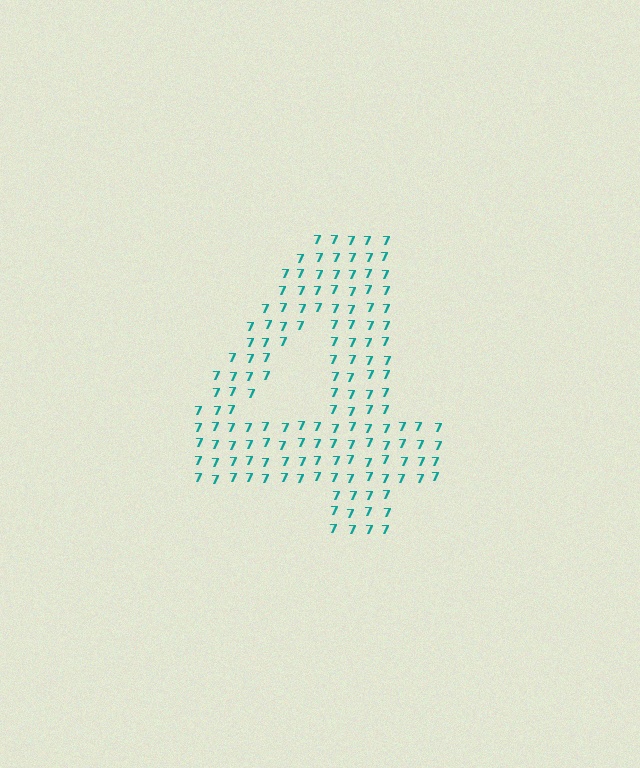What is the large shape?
The large shape is the digit 4.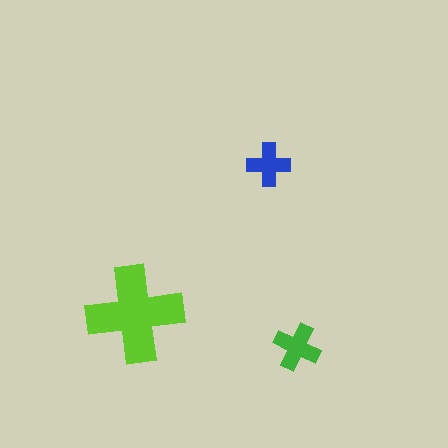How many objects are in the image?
There are 3 objects in the image.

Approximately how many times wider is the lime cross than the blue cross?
About 2 times wider.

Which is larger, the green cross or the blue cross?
The green one.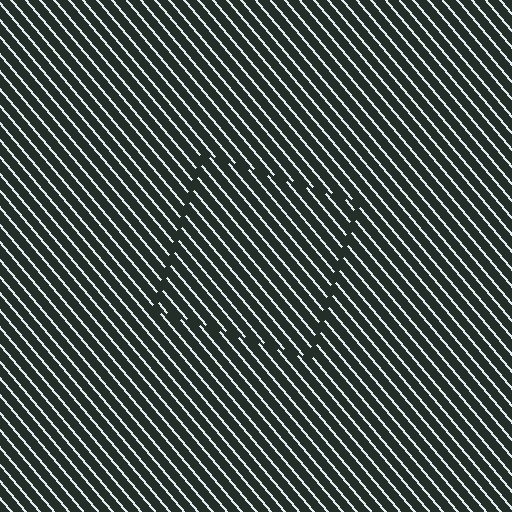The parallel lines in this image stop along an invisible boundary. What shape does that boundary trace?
An illusory square. The interior of the shape contains the same grating, shifted by half a period — the contour is defined by the phase discontinuity where line-ends from the inner and outer gratings abut.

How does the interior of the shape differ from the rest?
The interior of the shape contains the same grating, shifted by half a period — the contour is defined by the phase discontinuity where line-ends from the inner and outer gratings abut.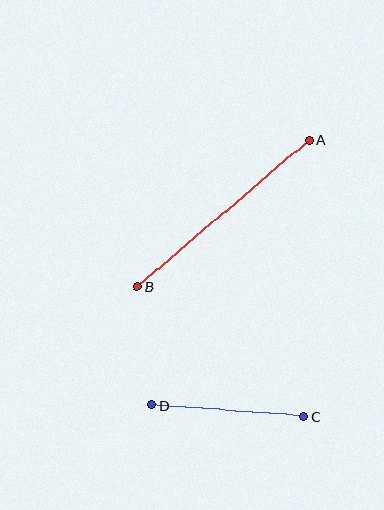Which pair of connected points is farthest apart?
Points A and B are farthest apart.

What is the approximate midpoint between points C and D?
The midpoint is at approximately (227, 411) pixels.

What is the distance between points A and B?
The distance is approximately 226 pixels.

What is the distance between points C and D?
The distance is approximately 153 pixels.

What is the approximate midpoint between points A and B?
The midpoint is at approximately (223, 214) pixels.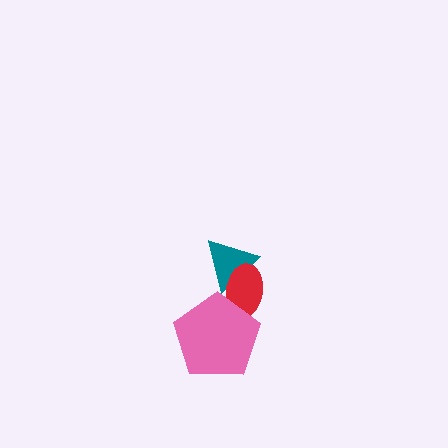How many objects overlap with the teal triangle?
1 object overlaps with the teal triangle.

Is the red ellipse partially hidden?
Yes, it is partially covered by another shape.